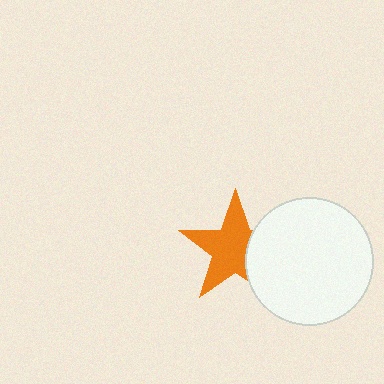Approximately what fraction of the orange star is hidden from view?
Roughly 31% of the orange star is hidden behind the white circle.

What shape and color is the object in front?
The object in front is a white circle.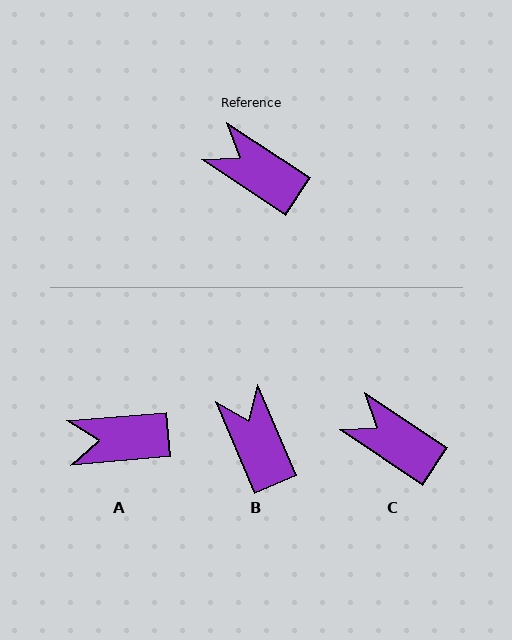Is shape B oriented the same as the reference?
No, it is off by about 33 degrees.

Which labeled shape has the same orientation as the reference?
C.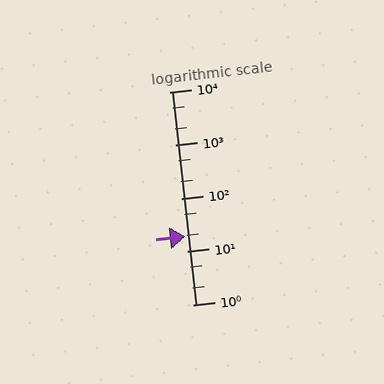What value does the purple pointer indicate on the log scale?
The pointer indicates approximately 19.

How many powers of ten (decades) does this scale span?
The scale spans 4 decades, from 1 to 10000.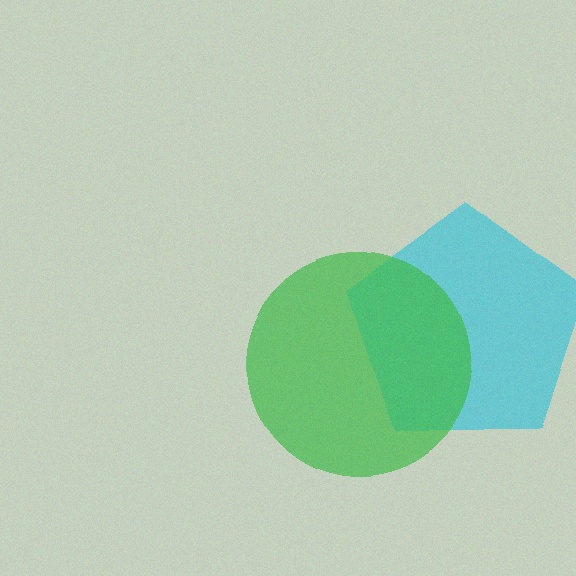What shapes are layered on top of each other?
The layered shapes are: a cyan pentagon, a green circle.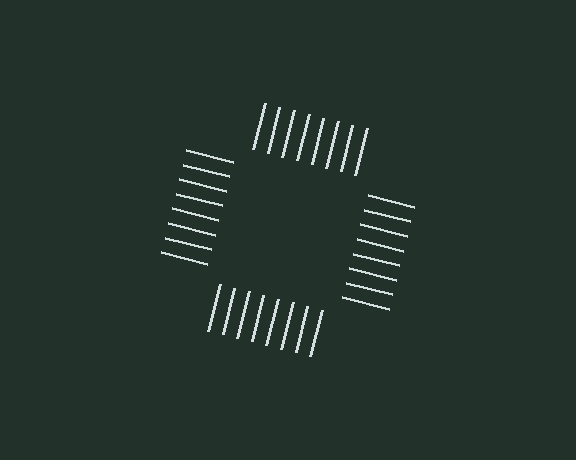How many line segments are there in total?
32 — 8 along each of the 4 edges.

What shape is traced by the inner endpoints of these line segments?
An illusory square — the line segments terminate on its edges but no continuous stroke is drawn.